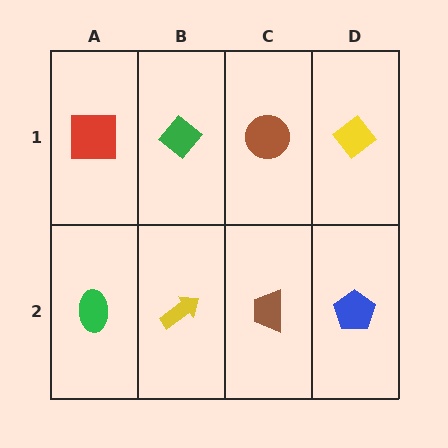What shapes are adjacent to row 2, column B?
A green diamond (row 1, column B), a green ellipse (row 2, column A), a brown trapezoid (row 2, column C).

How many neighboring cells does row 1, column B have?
3.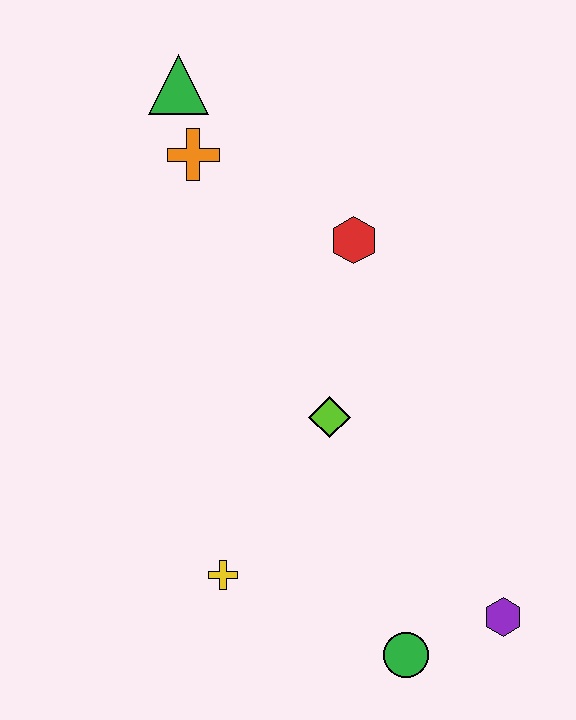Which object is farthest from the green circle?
The green triangle is farthest from the green circle.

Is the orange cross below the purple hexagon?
No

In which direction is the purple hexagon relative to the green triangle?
The purple hexagon is below the green triangle.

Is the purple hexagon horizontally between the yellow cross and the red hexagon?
No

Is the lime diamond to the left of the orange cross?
No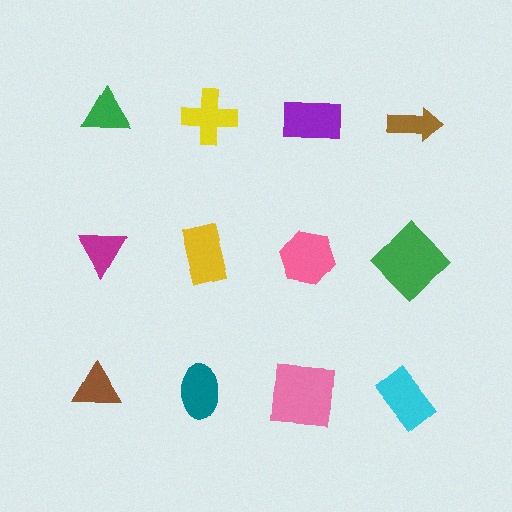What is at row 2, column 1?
A magenta triangle.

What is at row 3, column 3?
A pink square.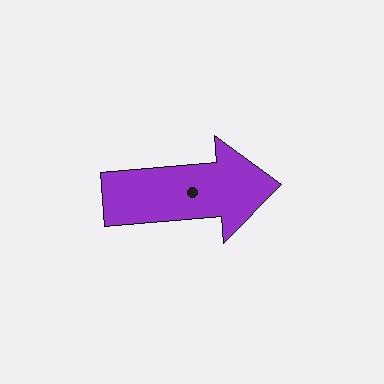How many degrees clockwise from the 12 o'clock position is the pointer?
Approximately 85 degrees.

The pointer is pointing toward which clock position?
Roughly 3 o'clock.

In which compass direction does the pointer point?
East.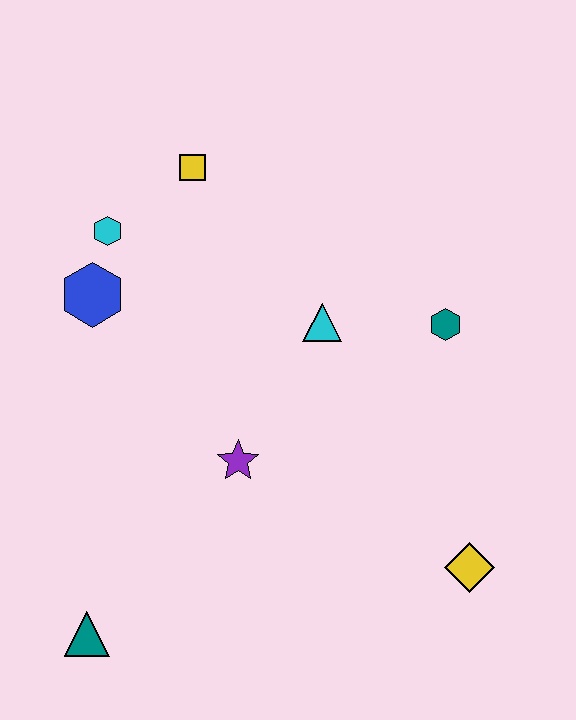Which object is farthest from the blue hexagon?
The yellow diamond is farthest from the blue hexagon.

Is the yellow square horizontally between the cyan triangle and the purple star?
No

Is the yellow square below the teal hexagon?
No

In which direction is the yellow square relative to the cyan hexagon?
The yellow square is to the right of the cyan hexagon.